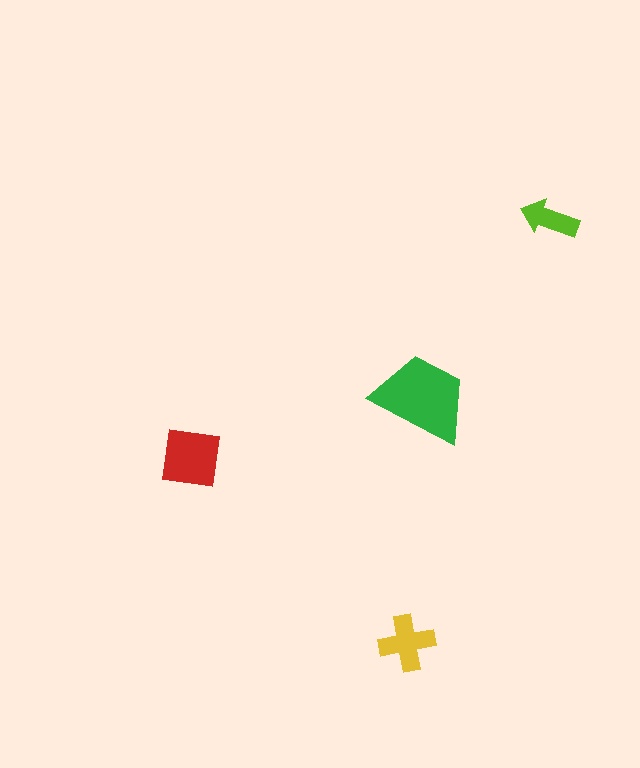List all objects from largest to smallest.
The green trapezoid, the red square, the yellow cross, the lime arrow.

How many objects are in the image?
There are 4 objects in the image.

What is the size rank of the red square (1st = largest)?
2nd.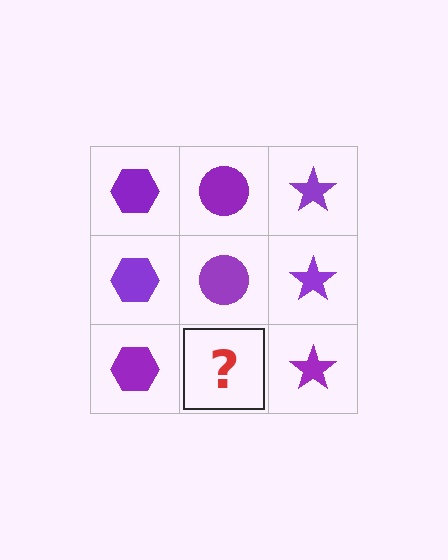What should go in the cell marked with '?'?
The missing cell should contain a purple circle.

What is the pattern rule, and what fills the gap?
The rule is that each column has a consistent shape. The gap should be filled with a purple circle.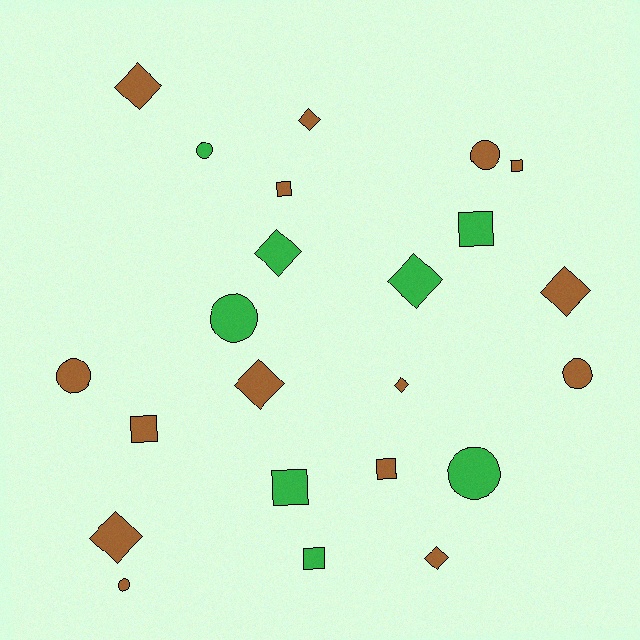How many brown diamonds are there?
There are 7 brown diamonds.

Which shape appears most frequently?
Diamond, with 9 objects.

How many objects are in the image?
There are 23 objects.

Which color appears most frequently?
Brown, with 15 objects.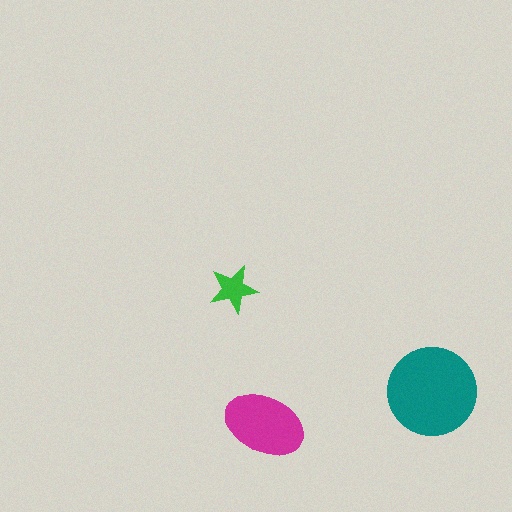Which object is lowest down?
The magenta ellipse is bottommost.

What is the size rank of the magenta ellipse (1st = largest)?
2nd.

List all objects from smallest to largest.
The green star, the magenta ellipse, the teal circle.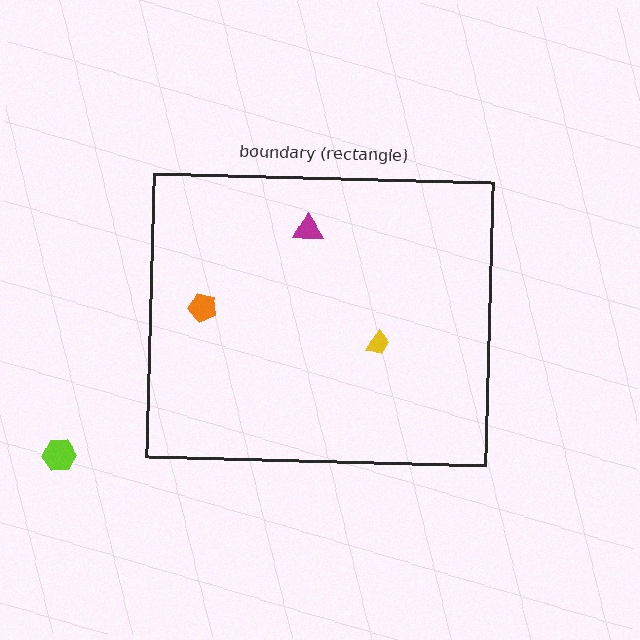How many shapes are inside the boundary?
3 inside, 1 outside.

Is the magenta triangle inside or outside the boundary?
Inside.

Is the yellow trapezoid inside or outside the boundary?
Inside.